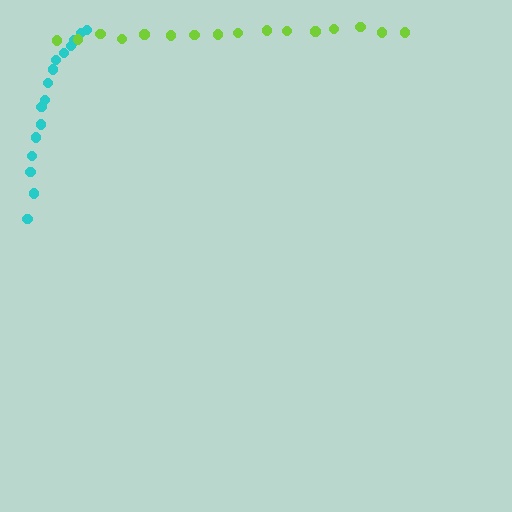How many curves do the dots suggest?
There are 2 distinct paths.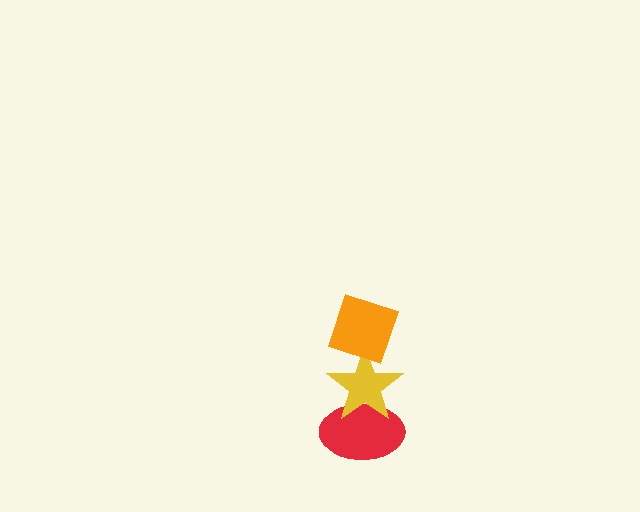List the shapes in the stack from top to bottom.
From top to bottom: the orange diamond, the yellow star, the red ellipse.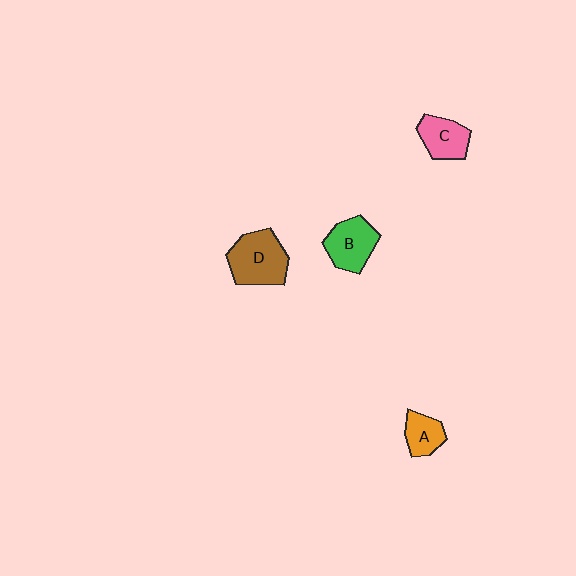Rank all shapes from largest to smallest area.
From largest to smallest: D (brown), B (green), C (pink), A (orange).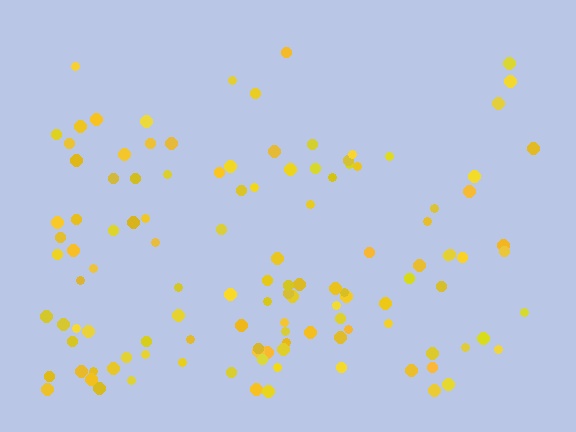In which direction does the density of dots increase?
From top to bottom, with the bottom side densest.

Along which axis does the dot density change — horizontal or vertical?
Vertical.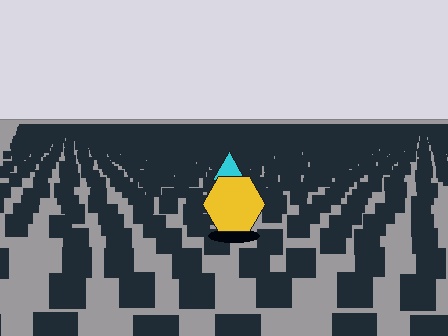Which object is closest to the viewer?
The yellow hexagon is closest. The texture marks near it are larger and more spread out.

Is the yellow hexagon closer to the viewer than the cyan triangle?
Yes. The yellow hexagon is closer — you can tell from the texture gradient: the ground texture is coarser near it.